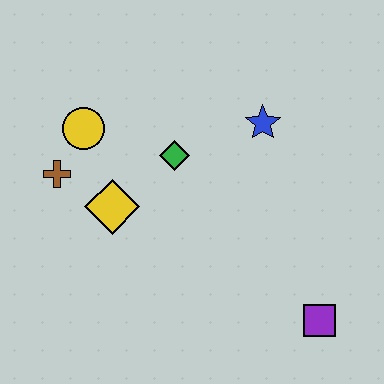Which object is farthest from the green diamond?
The purple square is farthest from the green diamond.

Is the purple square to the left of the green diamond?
No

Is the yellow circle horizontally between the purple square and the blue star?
No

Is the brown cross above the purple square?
Yes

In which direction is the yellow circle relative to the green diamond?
The yellow circle is to the left of the green diamond.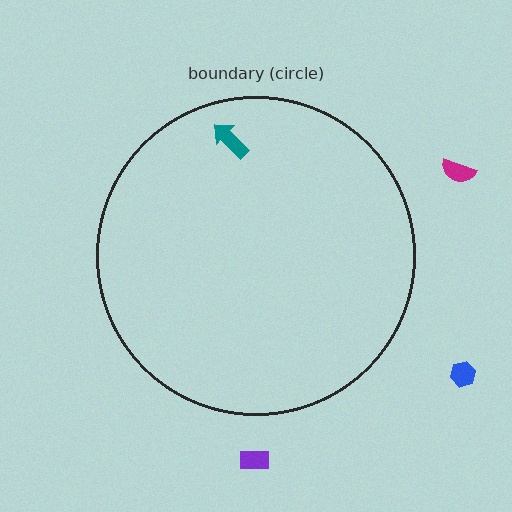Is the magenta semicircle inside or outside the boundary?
Outside.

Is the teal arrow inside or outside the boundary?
Inside.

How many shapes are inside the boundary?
1 inside, 3 outside.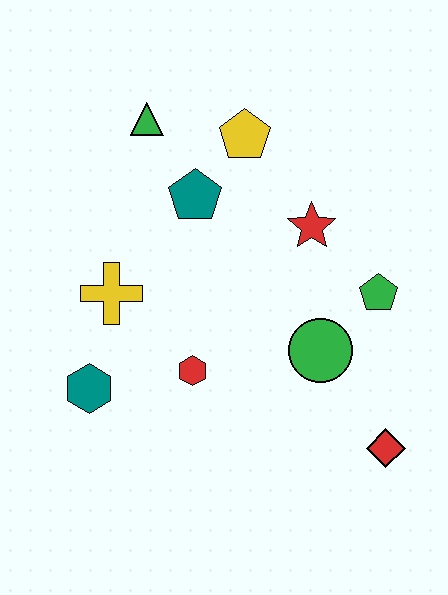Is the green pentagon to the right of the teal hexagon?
Yes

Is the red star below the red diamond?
No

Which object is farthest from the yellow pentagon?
The red diamond is farthest from the yellow pentagon.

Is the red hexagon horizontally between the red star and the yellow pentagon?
No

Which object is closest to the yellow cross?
The teal hexagon is closest to the yellow cross.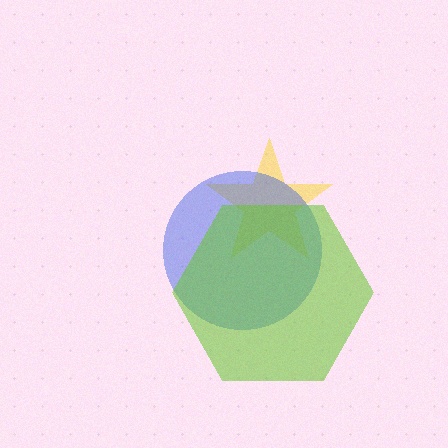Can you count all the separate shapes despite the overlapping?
Yes, there are 3 separate shapes.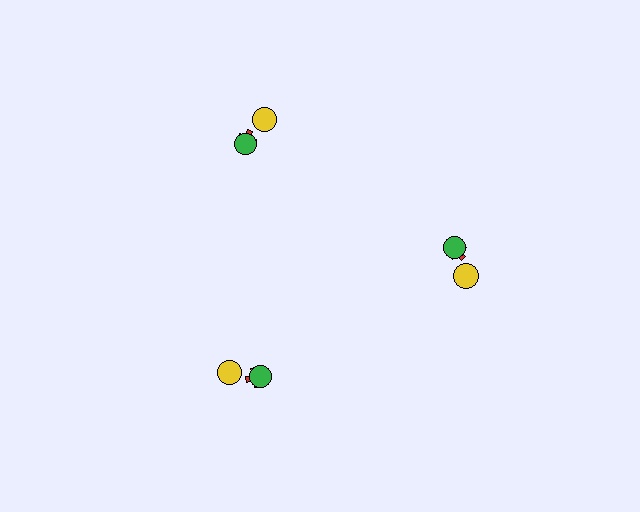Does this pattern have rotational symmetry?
Yes, this pattern has 3-fold rotational symmetry. It looks the same after rotating 120 degrees around the center.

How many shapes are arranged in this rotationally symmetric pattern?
There are 9 shapes, arranged in 3 groups of 3.